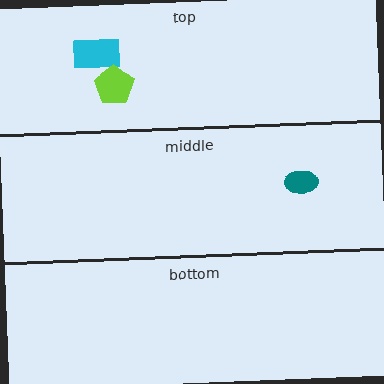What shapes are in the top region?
The cyan rectangle, the lime pentagon.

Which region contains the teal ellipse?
The middle region.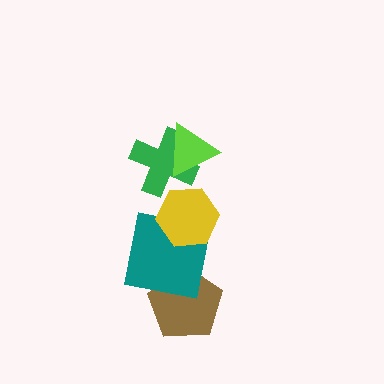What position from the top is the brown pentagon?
The brown pentagon is 5th from the top.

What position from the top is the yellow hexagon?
The yellow hexagon is 3rd from the top.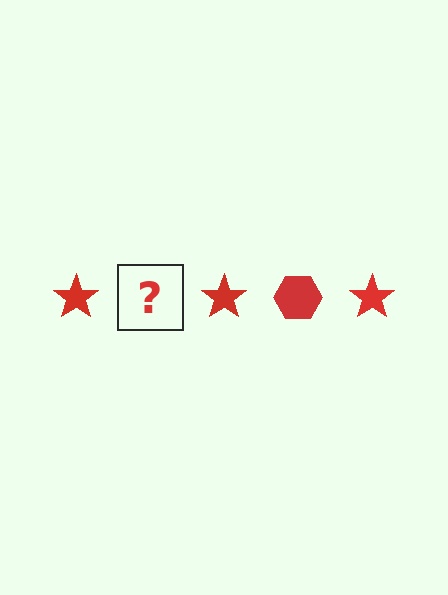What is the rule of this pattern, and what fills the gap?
The rule is that the pattern cycles through star, hexagon shapes in red. The gap should be filled with a red hexagon.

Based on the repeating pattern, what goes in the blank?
The blank should be a red hexagon.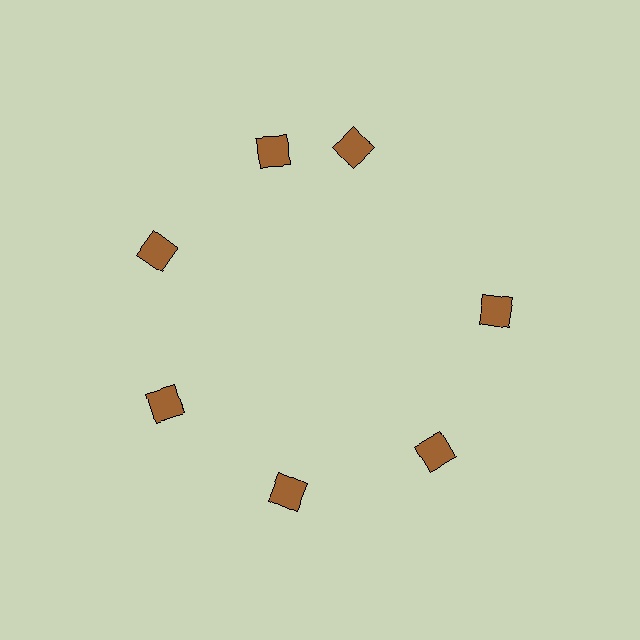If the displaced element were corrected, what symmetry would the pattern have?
It would have 7-fold rotational symmetry — the pattern would map onto itself every 51 degrees.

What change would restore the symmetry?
The symmetry would be restored by rotating it back into even spacing with its neighbors so that all 7 diamonds sit at equal angles and equal distance from the center.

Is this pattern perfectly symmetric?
No. The 7 brown diamonds are arranged in a ring, but one element near the 1 o'clock position is rotated out of alignment along the ring, breaking the 7-fold rotational symmetry.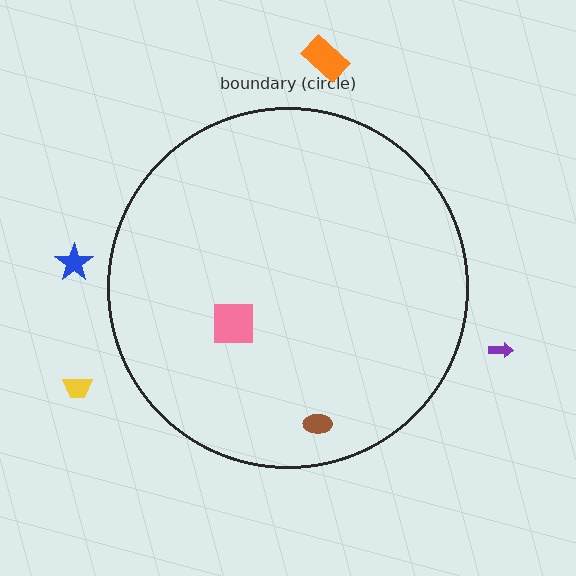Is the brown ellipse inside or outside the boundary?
Inside.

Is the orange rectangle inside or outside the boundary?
Outside.